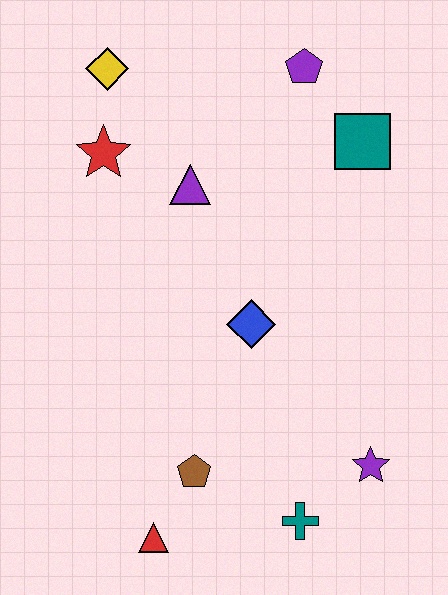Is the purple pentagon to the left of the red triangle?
No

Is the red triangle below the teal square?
Yes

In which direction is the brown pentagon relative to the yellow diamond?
The brown pentagon is below the yellow diamond.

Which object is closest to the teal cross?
The purple star is closest to the teal cross.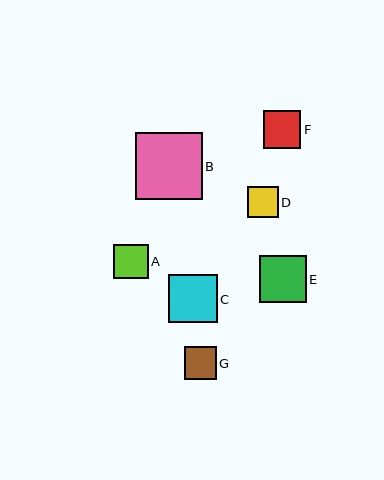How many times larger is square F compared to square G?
Square F is approximately 1.2 times the size of square G.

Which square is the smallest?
Square D is the smallest with a size of approximately 31 pixels.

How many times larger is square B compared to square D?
Square B is approximately 2.2 times the size of square D.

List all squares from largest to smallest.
From largest to smallest: B, C, E, F, A, G, D.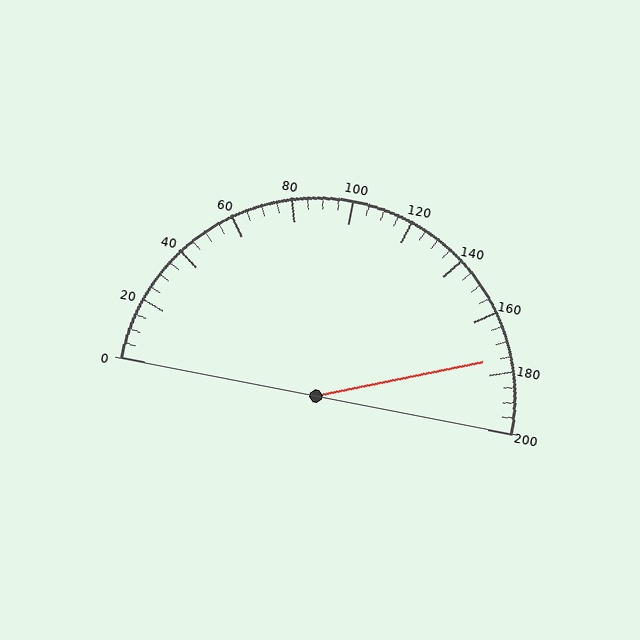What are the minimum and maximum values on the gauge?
The gauge ranges from 0 to 200.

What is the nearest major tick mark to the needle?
The nearest major tick mark is 180.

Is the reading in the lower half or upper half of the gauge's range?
The reading is in the upper half of the range (0 to 200).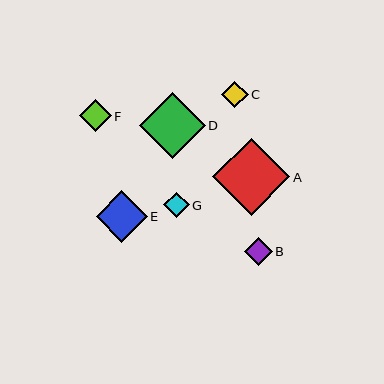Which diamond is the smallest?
Diamond G is the smallest with a size of approximately 25 pixels.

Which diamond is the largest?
Diamond A is the largest with a size of approximately 77 pixels.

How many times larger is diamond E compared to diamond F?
Diamond E is approximately 1.6 times the size of diamond F.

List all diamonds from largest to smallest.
From largest to smallest: A, D, E, F, B, C, G.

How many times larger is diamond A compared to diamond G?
Diamond A is approximately 3.0 times the size of diamond G.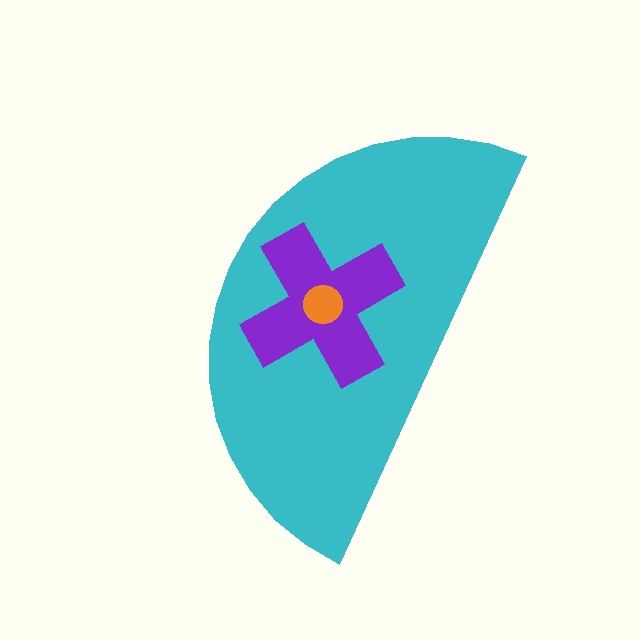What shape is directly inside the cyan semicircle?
The purple cross.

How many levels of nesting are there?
3.